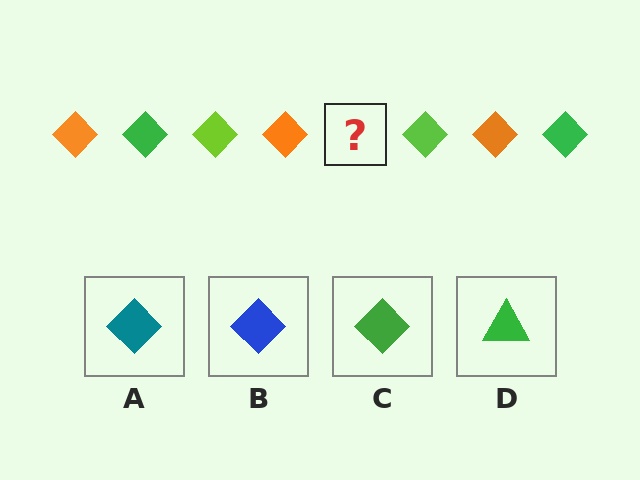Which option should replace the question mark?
Option C.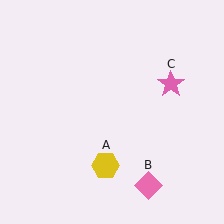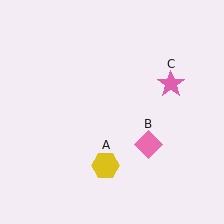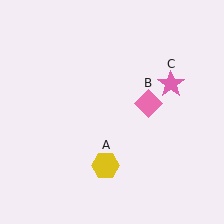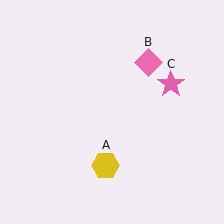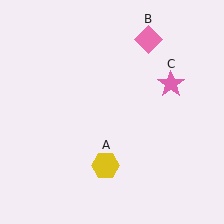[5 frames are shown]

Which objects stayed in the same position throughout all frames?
Yellow hexagon (object A) and pink star (object C) remained stationary.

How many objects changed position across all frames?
1 object changed position: pink diamond (object B).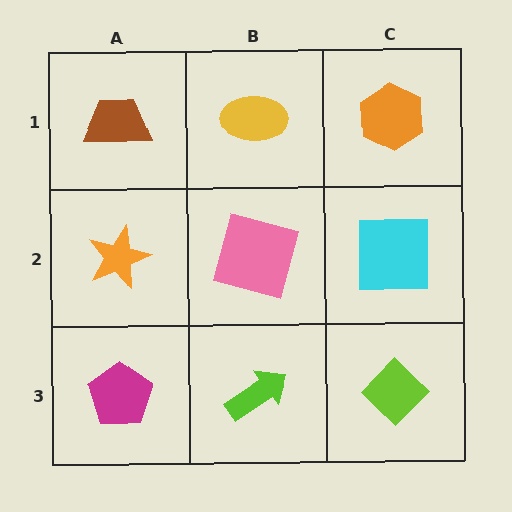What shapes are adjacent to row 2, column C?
An orange hexagon (row 1, column C), a lime diamond (row 3, column C), a pink square (row 2, column B).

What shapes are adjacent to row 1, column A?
An orange star (row 2, column A), a yellow ellipse (row 1, column B).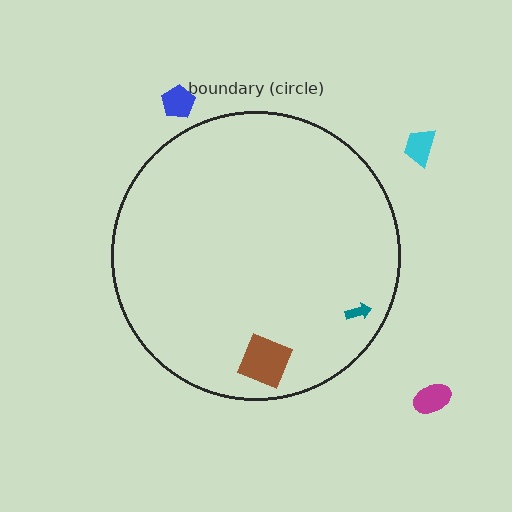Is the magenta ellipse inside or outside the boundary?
Outside.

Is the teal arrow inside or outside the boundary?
Inside.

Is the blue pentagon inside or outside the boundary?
Outside.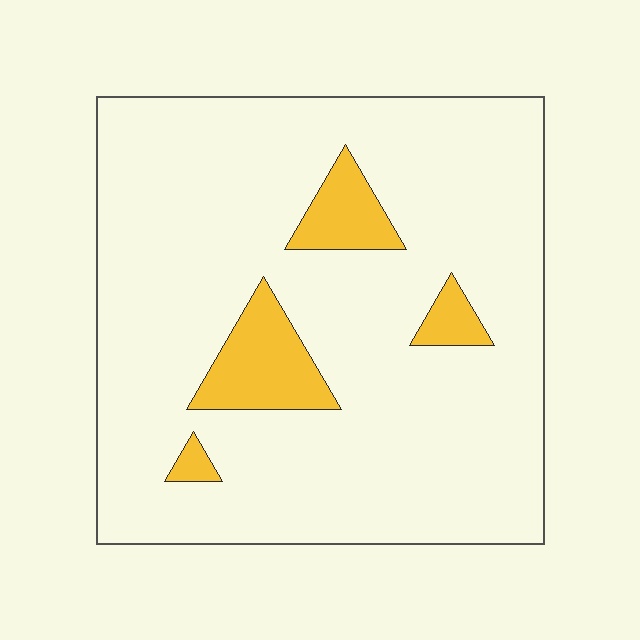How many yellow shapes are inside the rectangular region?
4.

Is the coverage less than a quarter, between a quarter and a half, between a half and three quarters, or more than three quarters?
Less than a quarter.